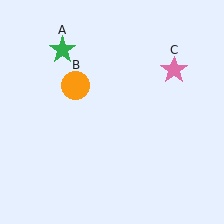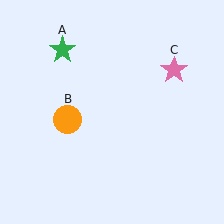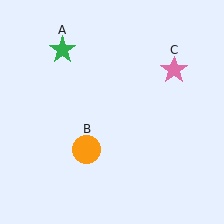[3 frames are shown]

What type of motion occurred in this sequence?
The orange circle (object B) rotated counterclockwise around the center of the scene.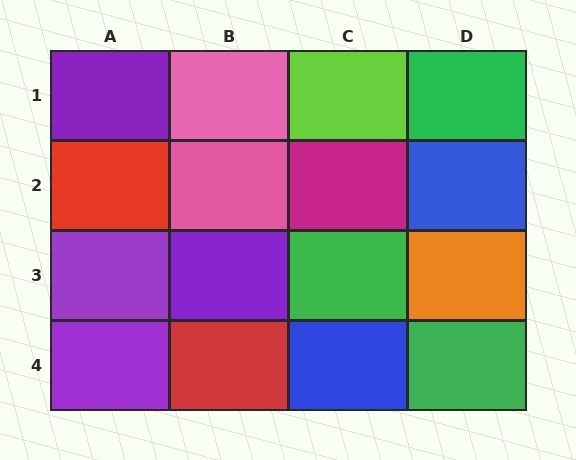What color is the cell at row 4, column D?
Green.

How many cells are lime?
1 cell is lime.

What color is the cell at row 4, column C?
Blue.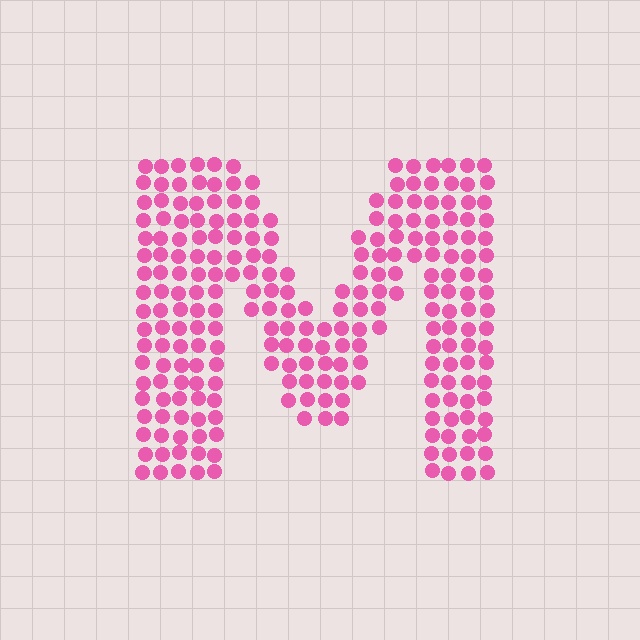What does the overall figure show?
The overall figure shows the letter M.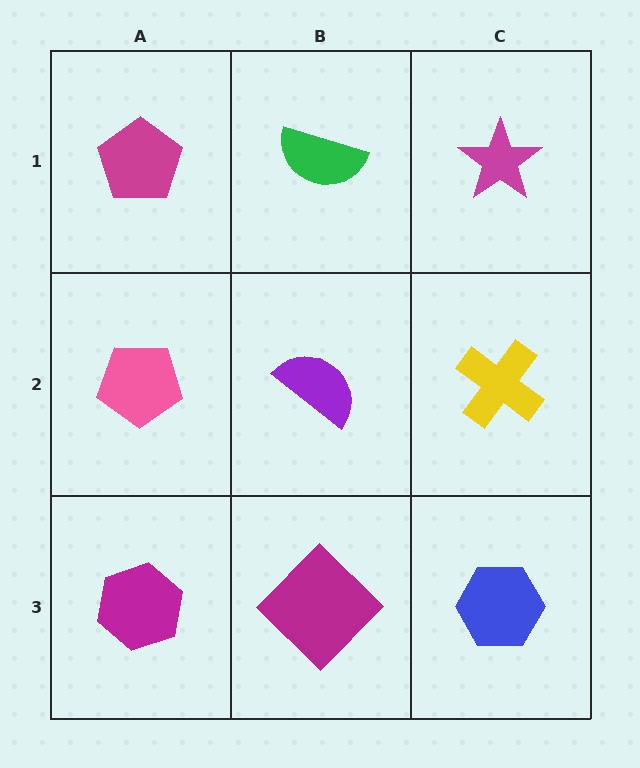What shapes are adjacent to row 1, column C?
A yellow cross (row 2, column C), a green semicircle (row 1, column B).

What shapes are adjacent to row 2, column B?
A green semicircle (row 1, column B), a magenta diamond (row 3, column B), a pink pentagon (row 2, column A), a yellow cross (row 2, column C).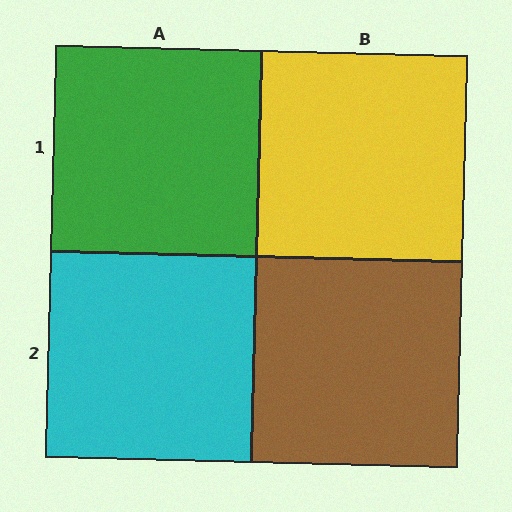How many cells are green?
1 cell is green.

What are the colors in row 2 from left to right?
Cyan, brown.